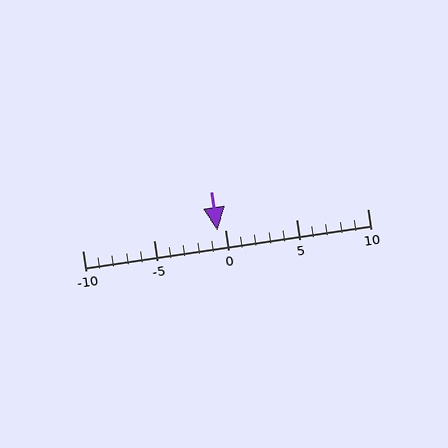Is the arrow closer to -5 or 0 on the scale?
The arrow is closer to 0.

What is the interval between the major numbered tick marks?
The major tick marks are spaced 5 units apart.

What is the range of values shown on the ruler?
The ruler shows values from -10 to 10.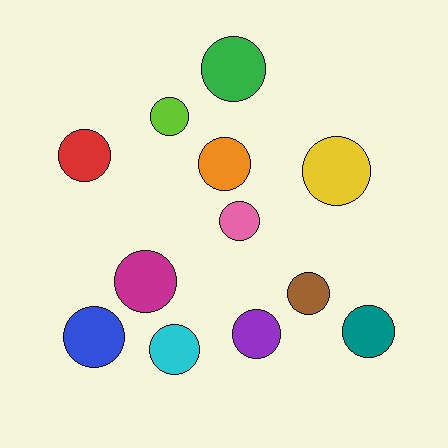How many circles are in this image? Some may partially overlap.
There are 12 circles.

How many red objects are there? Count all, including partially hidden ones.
There is 1 red object.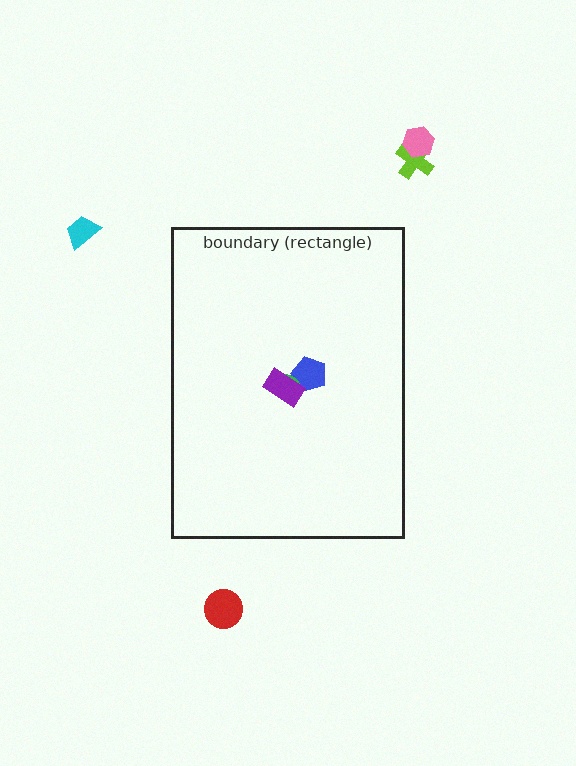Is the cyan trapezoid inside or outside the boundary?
Outside.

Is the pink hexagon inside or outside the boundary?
Outside.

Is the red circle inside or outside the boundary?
Outside.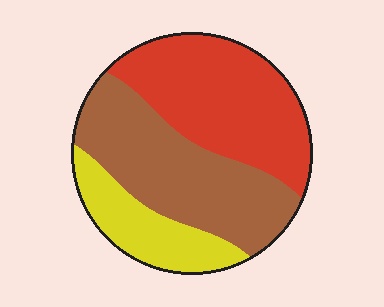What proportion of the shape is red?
Red takes up between a quarter and a half of the shape.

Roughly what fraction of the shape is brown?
Brown takes up between a quarter and a half of the shape.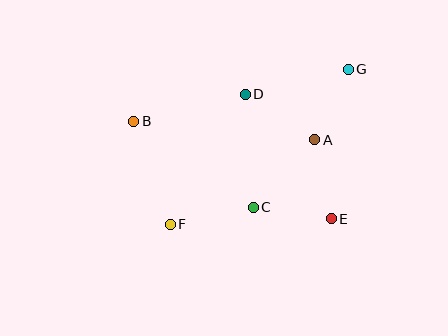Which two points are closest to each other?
Points A and G are closest to each other.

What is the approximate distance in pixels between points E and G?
The distance between E and G is approximately 150 pixels.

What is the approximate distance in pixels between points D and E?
The distance between D and E is approximately 151 pixels.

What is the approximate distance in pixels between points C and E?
The distance between C and E is approximately 79 pixels.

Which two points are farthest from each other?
Points F and G are farthest from each other.